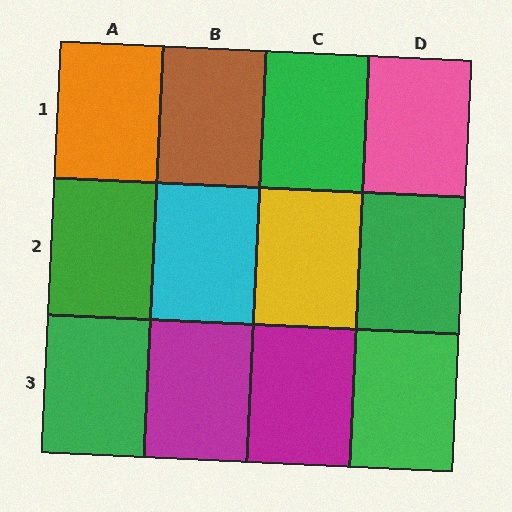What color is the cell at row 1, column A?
Orange.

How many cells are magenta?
2 cells are magenta.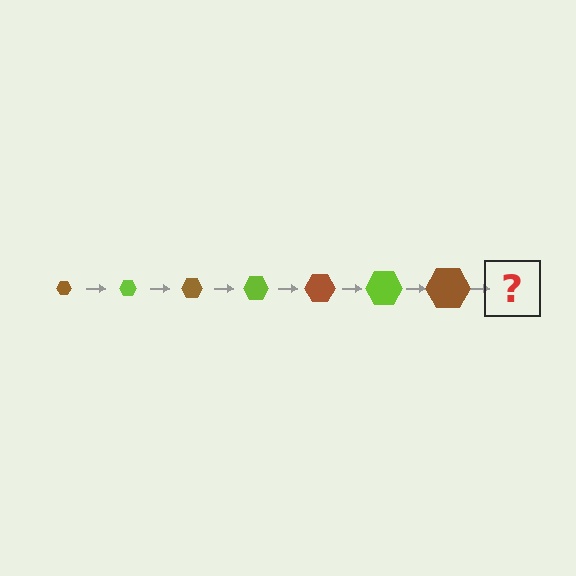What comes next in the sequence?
The next element should be a lime hexagon, larger than the previous one.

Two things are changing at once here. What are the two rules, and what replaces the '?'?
The two rules are that the hexagon grows larger each step and the color cycles through brown and lime. The '?' should be a lime hexagon, larger than the previous one.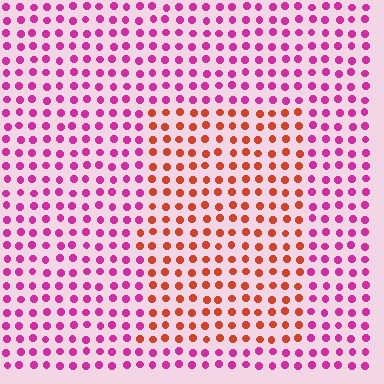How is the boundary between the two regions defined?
The boundary is defined purely by a slight shift in hue (about 52 degrees). Spacing, size, and orientation are identical on both sides.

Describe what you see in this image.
The image is filled with small magenta elements in a uniform arrangement. A rectangle-shaped region is visible where the elements are tinted to a slightly different hue, forming a subtle color boundary.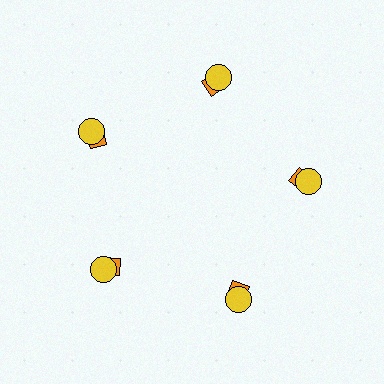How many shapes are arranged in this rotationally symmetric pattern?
There are 10 shapes, arranged in 5 groups of 2.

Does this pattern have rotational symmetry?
Yes, this pattern has 5-fold rotational symmetry. It looks the same after rotating 72 degrees around the center.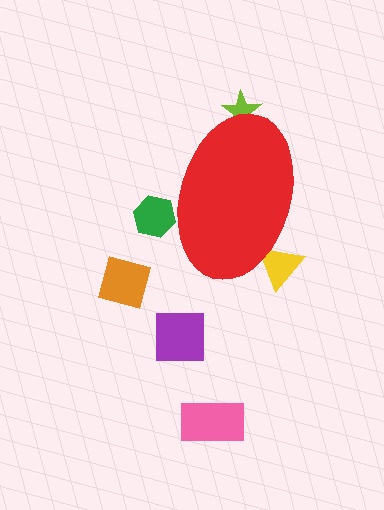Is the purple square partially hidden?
No, the purple square is fully visible.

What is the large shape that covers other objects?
A red ellipse.